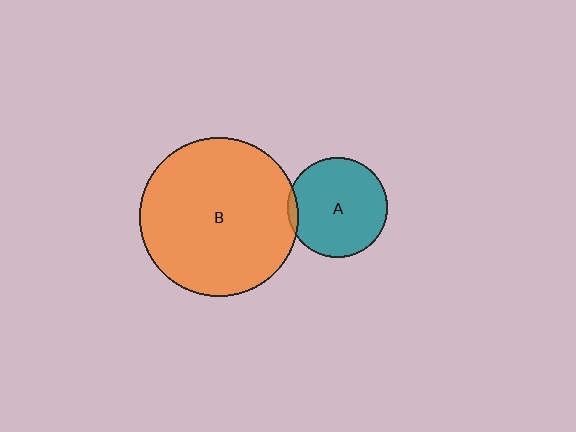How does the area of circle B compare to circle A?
Approximately 2.5 times.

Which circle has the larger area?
Circle B (orange).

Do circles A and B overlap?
Yes.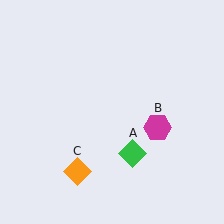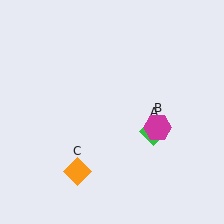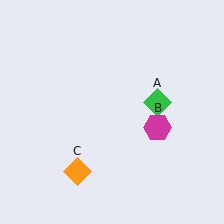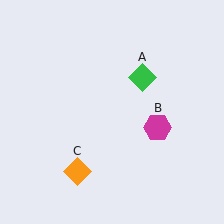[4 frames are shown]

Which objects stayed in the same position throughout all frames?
Magenta hexagon (object B) and orange diamond (object C) remained stationary.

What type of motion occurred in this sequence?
The green diamond (object A) rotated counterclockwise around the center of the scene.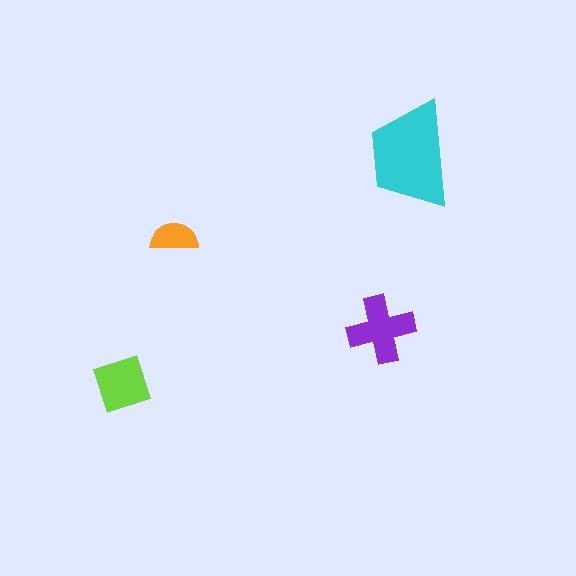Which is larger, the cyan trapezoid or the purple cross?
The cyan trapezoid.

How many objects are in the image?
There are 4 objects in the image.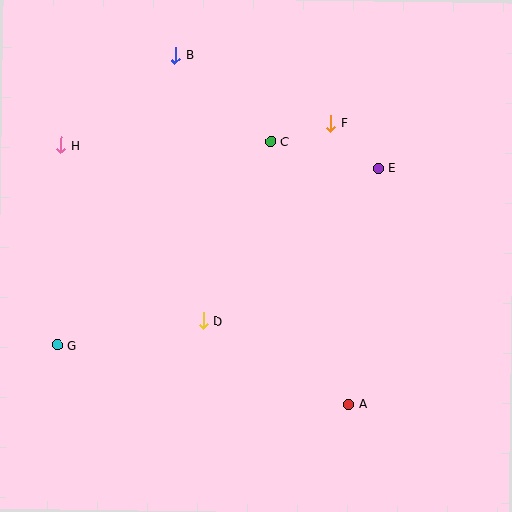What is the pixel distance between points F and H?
The distance between F and H is 270 pixels.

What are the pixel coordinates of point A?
Point A is at (349, 404).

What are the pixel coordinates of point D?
Point D is at (203, 321).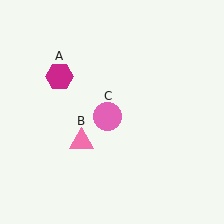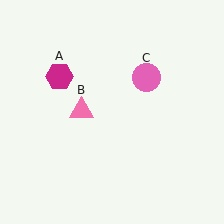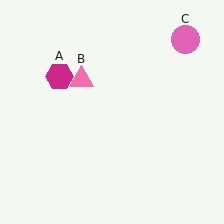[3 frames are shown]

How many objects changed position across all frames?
2 objects changed position: pink triangle (object B), pink circle (object C).